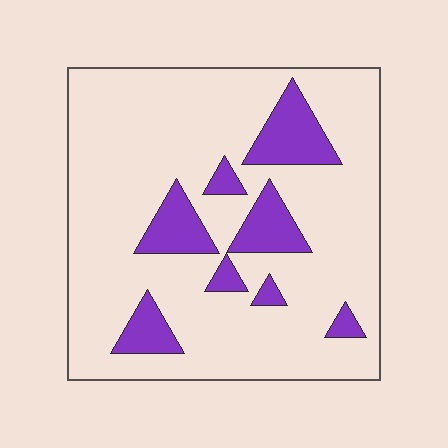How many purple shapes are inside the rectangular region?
8.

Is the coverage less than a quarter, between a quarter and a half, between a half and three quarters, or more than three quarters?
Less than a quarter.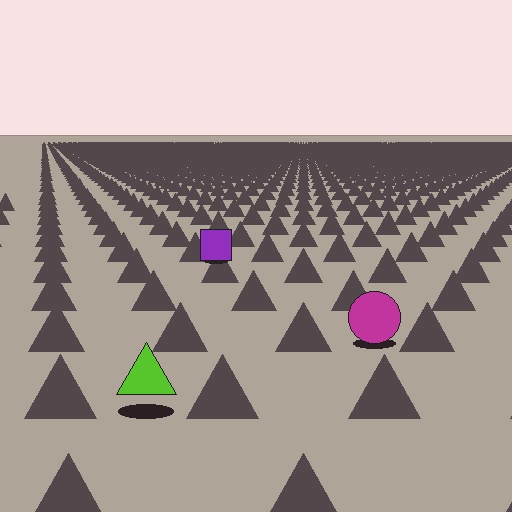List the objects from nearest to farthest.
From nearest to farthest: the lime triangle, the magenta circle, the purple square.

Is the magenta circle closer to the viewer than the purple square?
Yes. The magenta circle is closer — you can tell from the texture gradient: the ground texture is coarser near it.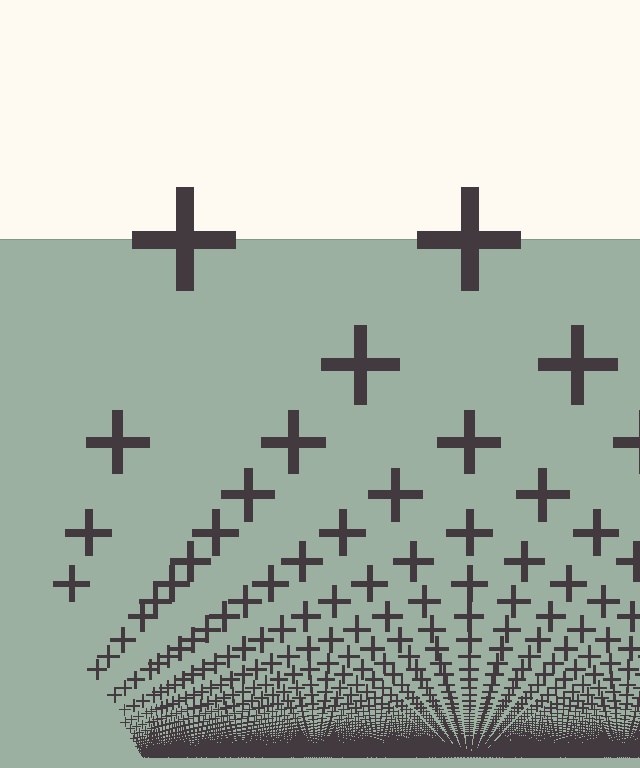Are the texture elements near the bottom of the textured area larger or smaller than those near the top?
Smaller. The gradient is inverted — elements near the bottom are smaller and denser.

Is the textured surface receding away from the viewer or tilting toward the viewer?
The surface appears to tilt toward the viewer. Texture elements get larger and sparser toward the top.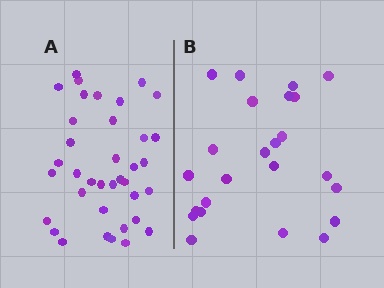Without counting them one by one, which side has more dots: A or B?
Region A (the left region) has more dots.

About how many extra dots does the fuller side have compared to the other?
Region A has approximately 15 more dots than region B.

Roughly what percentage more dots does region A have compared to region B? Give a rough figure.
About 55% more.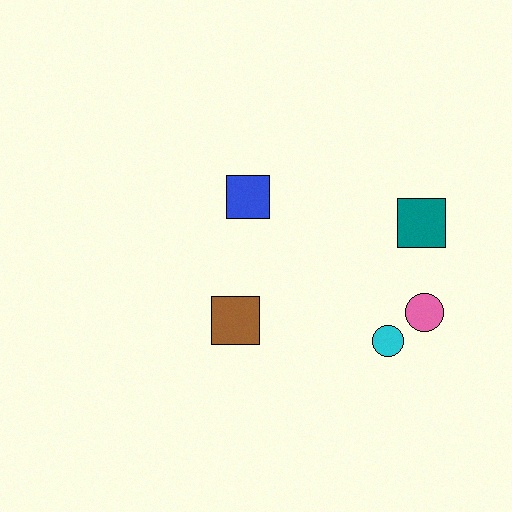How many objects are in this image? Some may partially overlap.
There are 5 objects.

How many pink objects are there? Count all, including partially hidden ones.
There is 1 pink object.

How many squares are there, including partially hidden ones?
There are 3 squares.